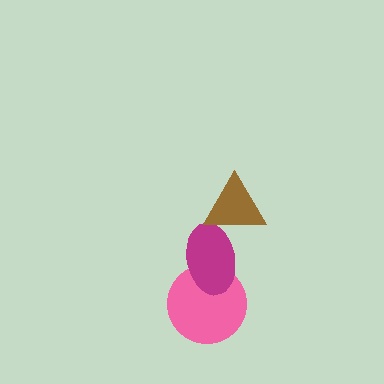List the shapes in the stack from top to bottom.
From top to bottom: the brown triangle, the magenta ellipse, the pink circle.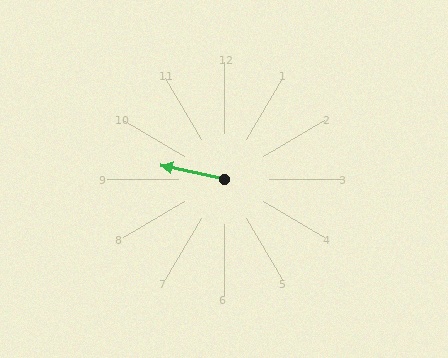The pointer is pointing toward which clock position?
Roughly 9 o'clock.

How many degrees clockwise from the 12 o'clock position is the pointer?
Approximately 282 degrees.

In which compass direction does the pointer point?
West.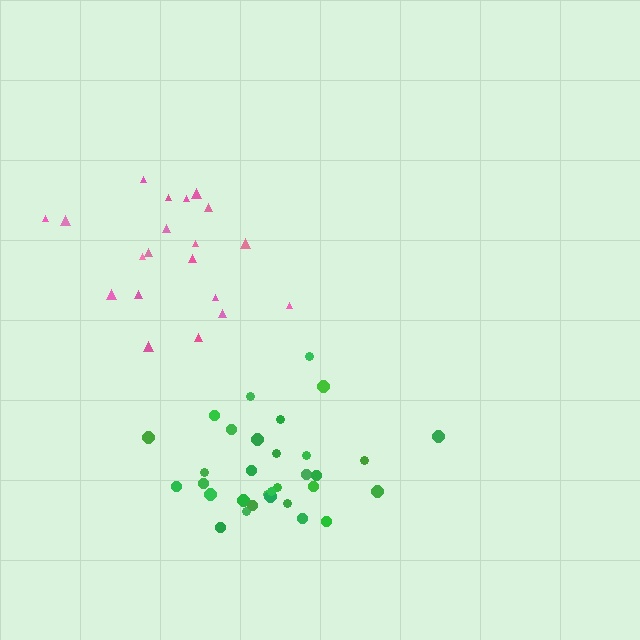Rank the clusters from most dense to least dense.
green, pink.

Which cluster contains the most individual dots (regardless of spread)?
Green (32).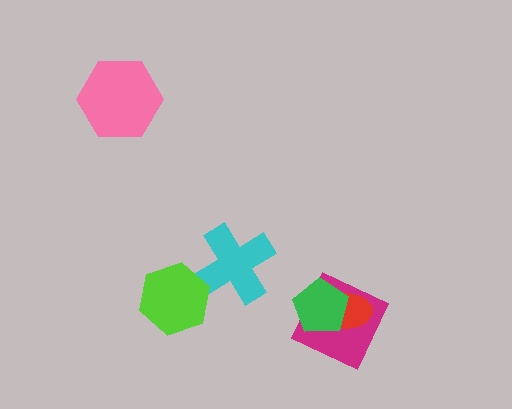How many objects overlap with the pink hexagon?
0 objects overlap with the pink hexagon.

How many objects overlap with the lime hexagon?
1 object overlaps with the lime hexagon.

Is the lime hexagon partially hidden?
No, no other shape covers it.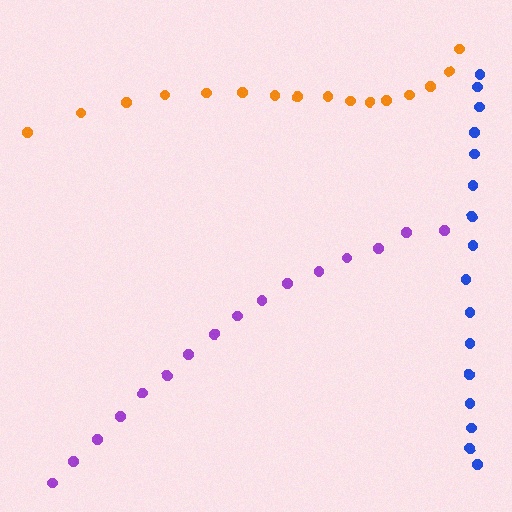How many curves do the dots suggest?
There are 3 distinct paths.